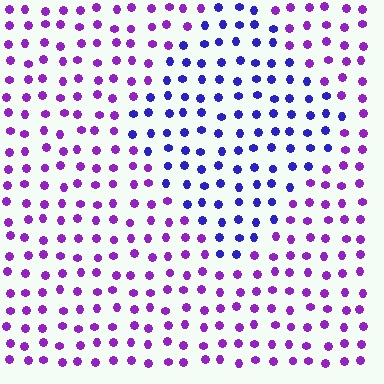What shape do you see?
I see a diamond.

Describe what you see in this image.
The image is filled with small purple elements in a uniform arrangement. A diamond-shaped region is visible where the elements are tinted to a slightly different hue, forming a subtle color boundary.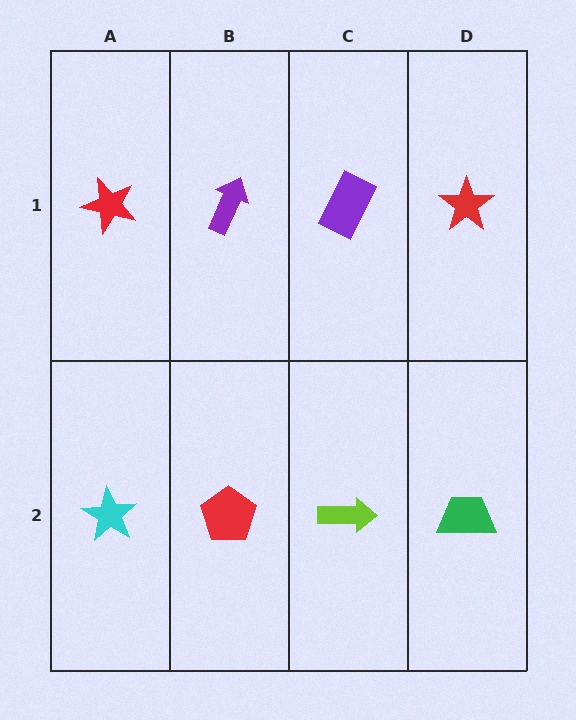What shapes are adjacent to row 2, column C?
A purple rectangle (row 1, column C), a red pentagon (row 2, column B), a green trapezoid (row 2, column D).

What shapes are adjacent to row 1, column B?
A red pentagon (row 2, column B), a red star (row 1, column A), a purple rectangle (row 1, column C).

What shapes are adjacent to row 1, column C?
A lime arrow (row 2, column C), a purple arrow (row 1, column B), a red star (row 1, column D).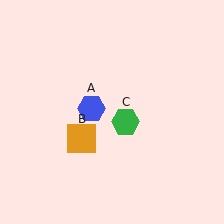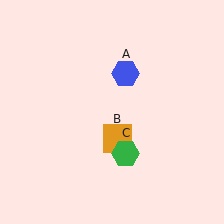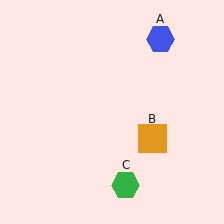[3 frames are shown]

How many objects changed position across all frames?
3 objects changed position: blue hexagon (object A), orange square (object B), green hexagon (object C).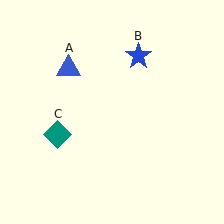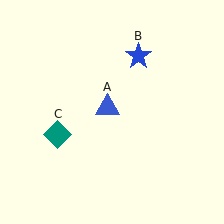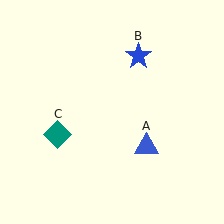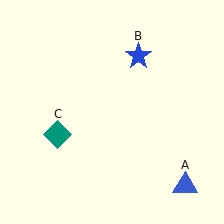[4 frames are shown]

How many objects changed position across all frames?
1 object changed position: blue triangle (object A).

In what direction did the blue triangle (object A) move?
The blue triangle (object A) moved down and to the right.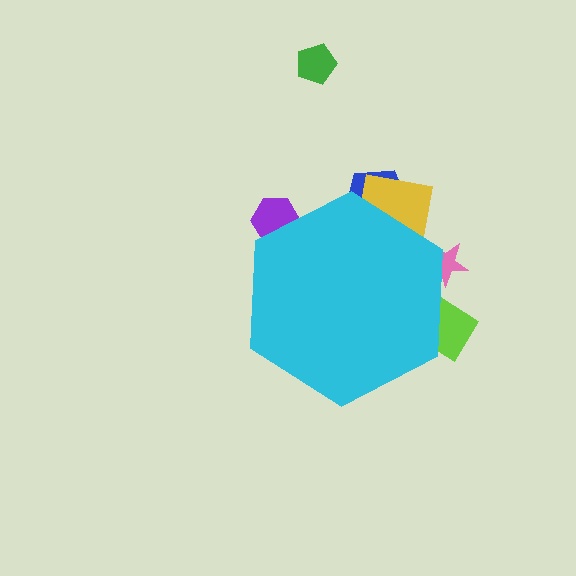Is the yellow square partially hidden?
Yes, the yellow square is partially hidden behind the cyan hexagon.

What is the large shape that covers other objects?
A cyan hexagon.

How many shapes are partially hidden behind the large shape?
5 shapes are partially hidden.